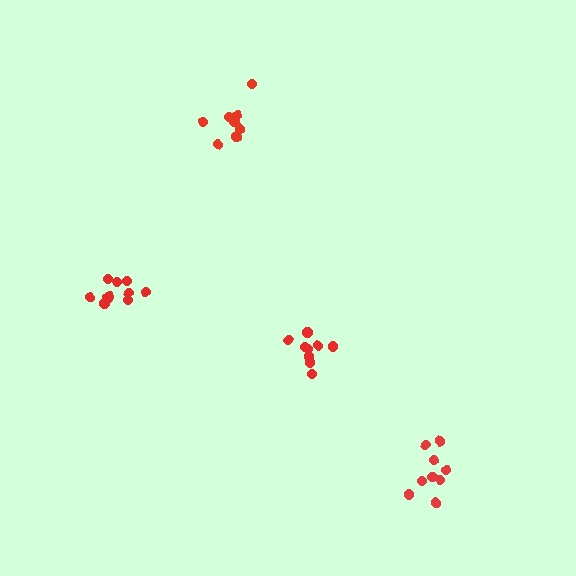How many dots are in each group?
Group 1: 11 dots, Group 2: 9 dots, Group 3: 9 dots, Group 4: 8 dots (37 total).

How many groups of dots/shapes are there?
There are 4 groups.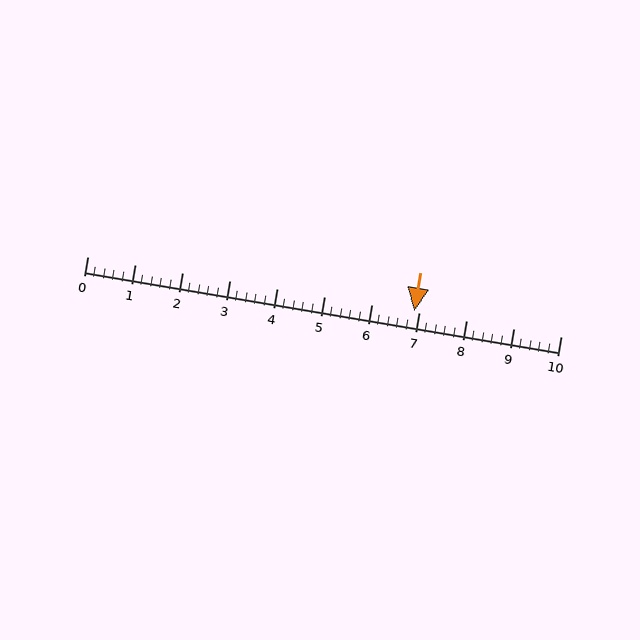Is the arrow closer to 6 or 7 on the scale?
The arrow is closer to 7.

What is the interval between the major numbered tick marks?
The major tick marks are spaced 1 units apart.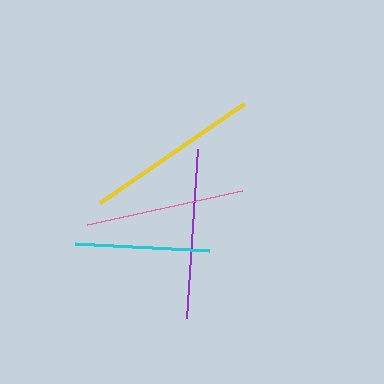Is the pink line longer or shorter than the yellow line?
The yellow line is longer than the pink line.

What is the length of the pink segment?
The pink segment is approximately 159 pixels long.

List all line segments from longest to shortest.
From longest to shortest: yellow, purple, pink, cyan.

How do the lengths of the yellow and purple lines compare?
The yellow and purple lines are approximately the same length.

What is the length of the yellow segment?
The yellow segment is approximately 175 pixels long.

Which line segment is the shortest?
The cyan line is the shortest at approximately 135 pixels.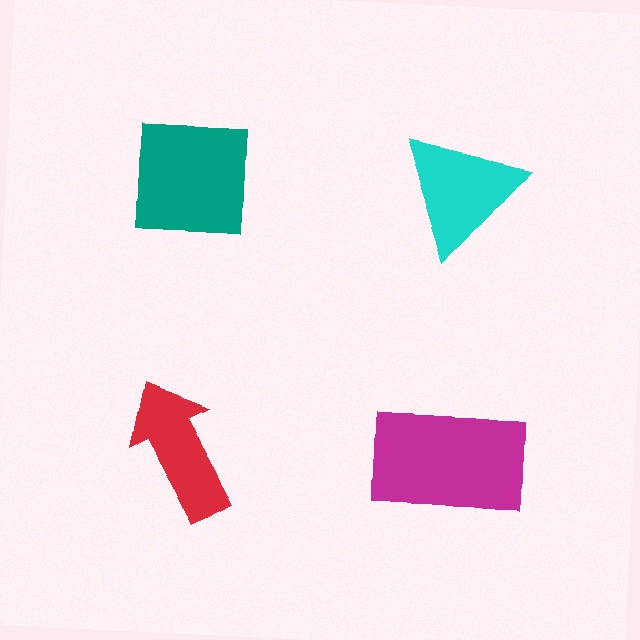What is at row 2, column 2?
A magenta rectangle.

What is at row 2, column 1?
A red arrow.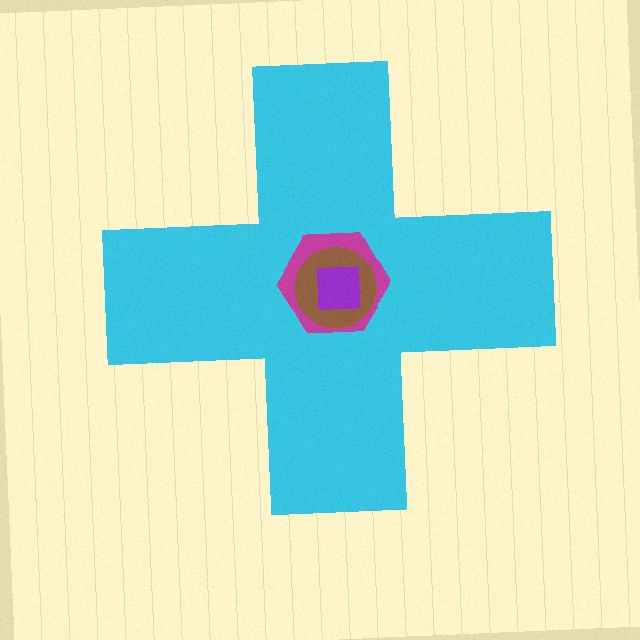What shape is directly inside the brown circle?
The purple square.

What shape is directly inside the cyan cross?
The magenta hexagon.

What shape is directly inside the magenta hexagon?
The brown circle.